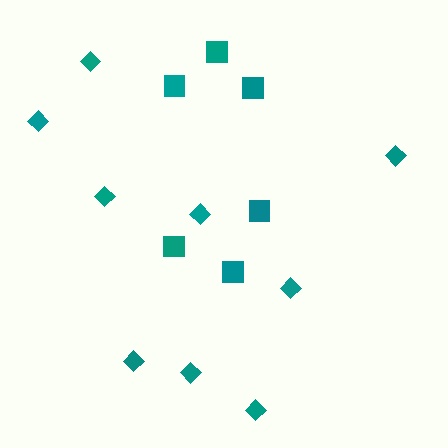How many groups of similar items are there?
There are 2 groups: one group of squares (6) and one group of diamonds (9).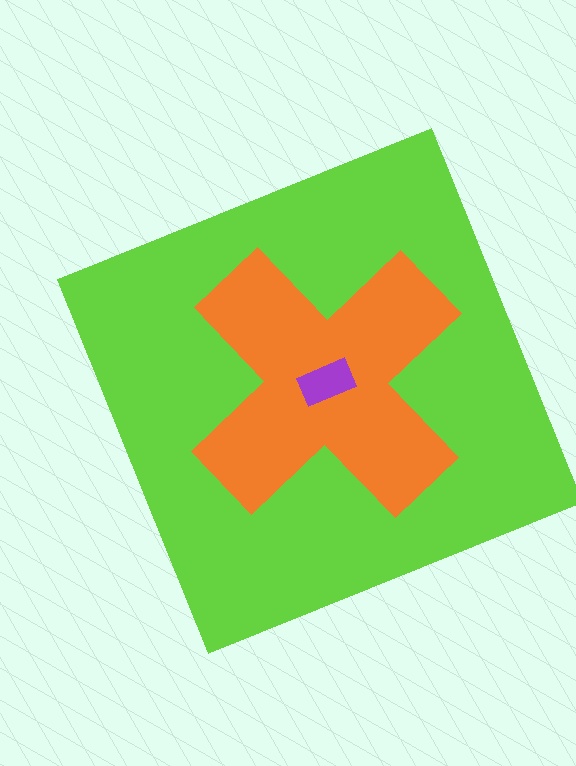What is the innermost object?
The purple rectangle.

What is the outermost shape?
The lime square.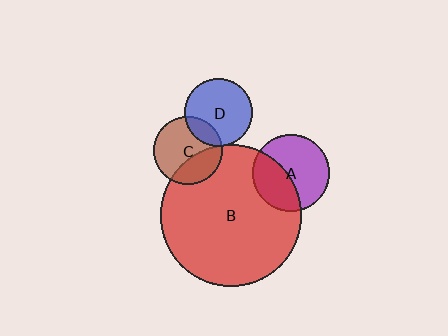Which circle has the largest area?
Circle B (red).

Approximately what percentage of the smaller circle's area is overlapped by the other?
Approximately 5%.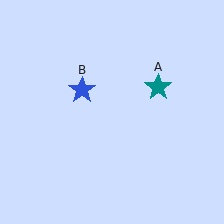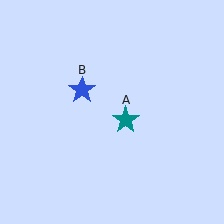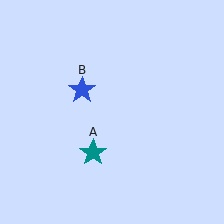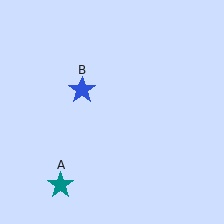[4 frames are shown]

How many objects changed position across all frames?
1 object changed position: teal star (object A).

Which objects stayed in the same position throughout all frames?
Blue star (object B) remained stationary.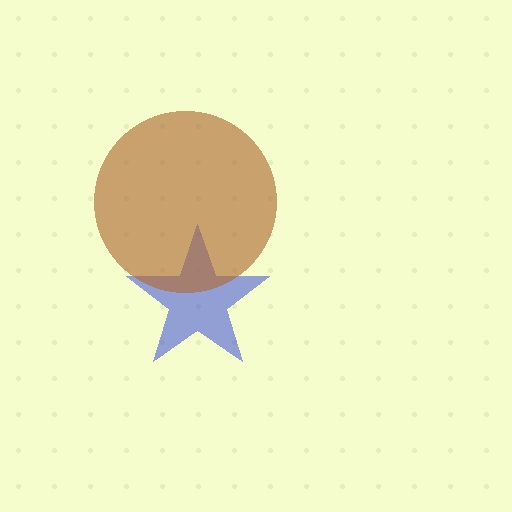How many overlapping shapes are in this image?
There are 2 overlapping shapes in the image.